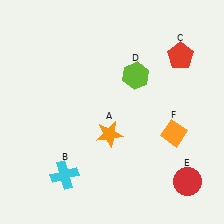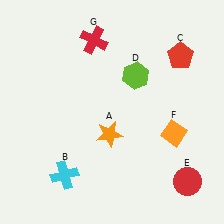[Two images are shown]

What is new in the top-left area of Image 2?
A red cross (G) was added in the top-left area of Image 2.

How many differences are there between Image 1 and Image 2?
There is 1 difference between the two images.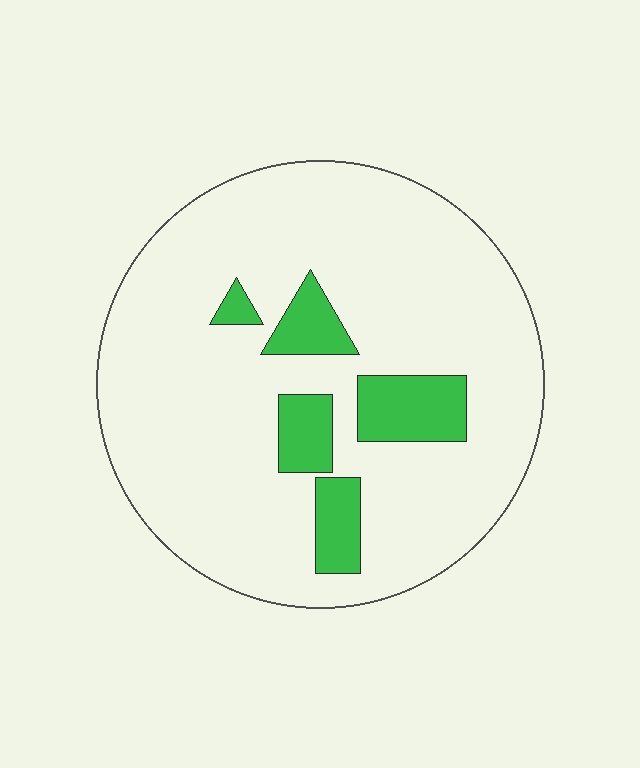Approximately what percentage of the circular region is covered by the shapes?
Approximately 15%.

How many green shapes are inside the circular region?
5.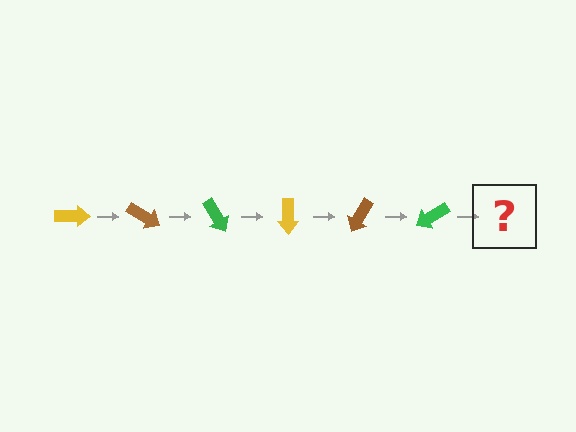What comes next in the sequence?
The next element should be a yellow arrow, rotated 180 degrees from the start.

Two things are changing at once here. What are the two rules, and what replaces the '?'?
The two rules are that it rotates 30 degrees each step and the color cycles through yellow, brown, and green. The '?' should be a yellow arrow, rotated 180 degrees from the start.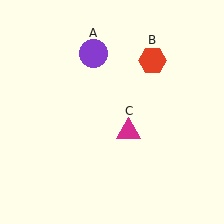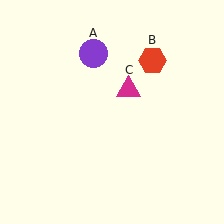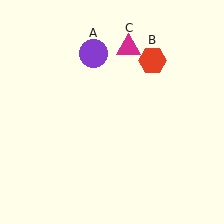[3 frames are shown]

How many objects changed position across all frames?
1 object changed position: magenta triangle (object C).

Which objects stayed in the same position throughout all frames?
Purple circle (object A) and red hexagon (object B) remained stationary.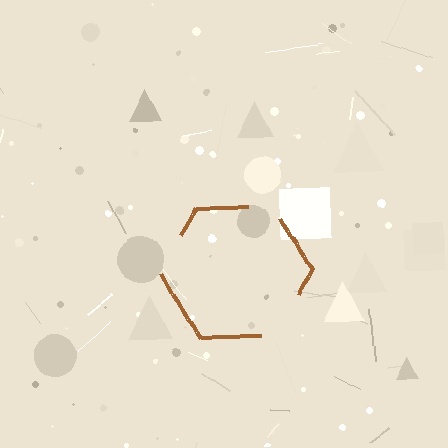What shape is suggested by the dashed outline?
The dashed outline suggests a hexagon.